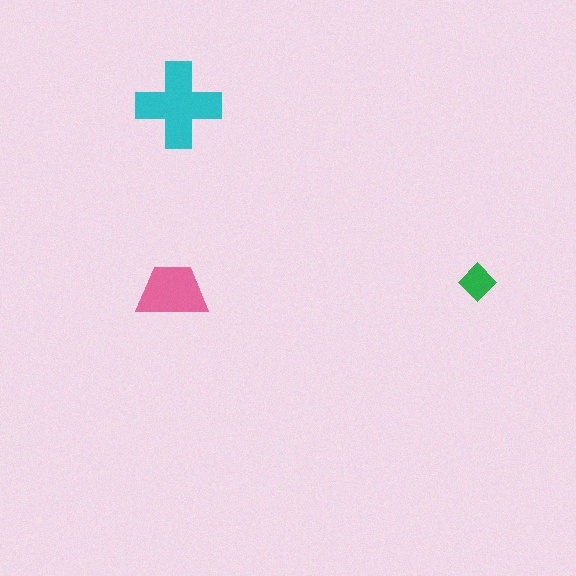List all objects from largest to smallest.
The cyan cross, the pink trapezoid, the green diamond.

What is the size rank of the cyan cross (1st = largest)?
1st.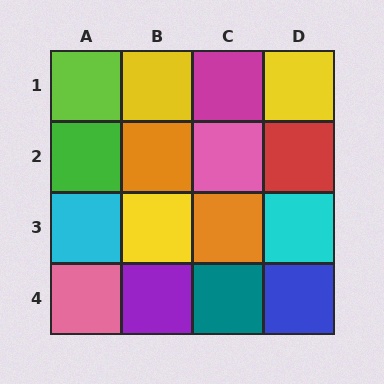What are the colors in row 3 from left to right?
Cyan, yellow, orange, cyan.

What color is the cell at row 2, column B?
Orange.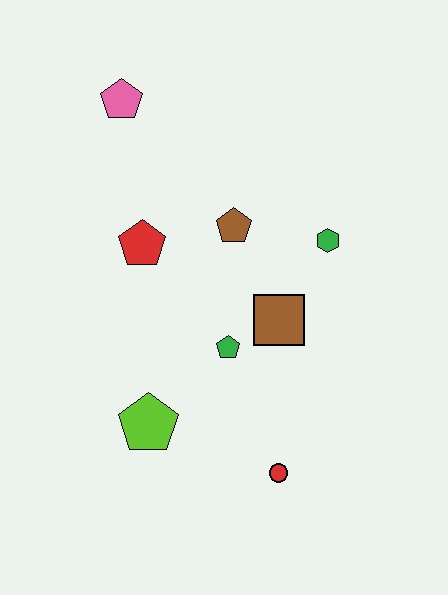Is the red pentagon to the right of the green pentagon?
No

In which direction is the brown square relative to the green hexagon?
The brown square is below the green hexagon.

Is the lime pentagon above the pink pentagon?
No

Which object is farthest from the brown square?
The pink pentagon is farthest from the brown square.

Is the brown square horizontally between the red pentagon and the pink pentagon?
No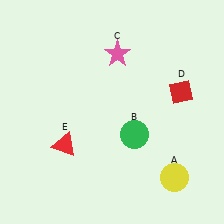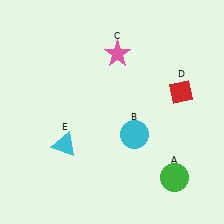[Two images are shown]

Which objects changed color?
A changed from yellow to green. B changed from green to cyan. E changed from red to cyan.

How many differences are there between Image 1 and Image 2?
There are 3 differences between the two images.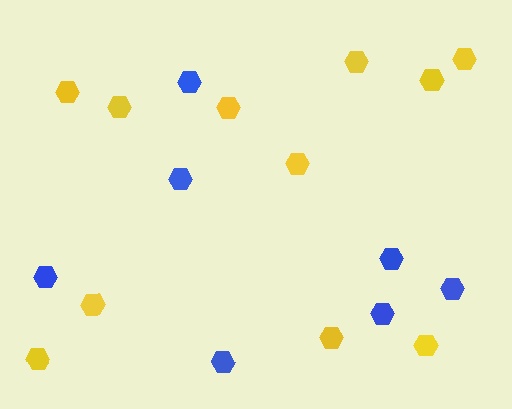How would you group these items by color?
There are 2 groups: one group of blue hexagons (7) and one group of yellow hexagons (11).